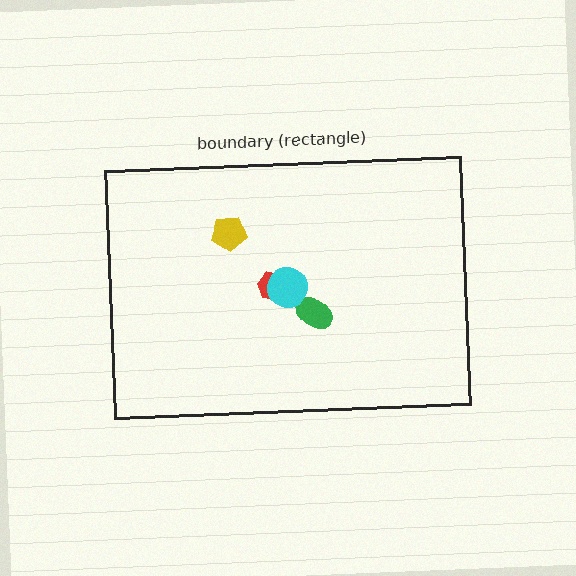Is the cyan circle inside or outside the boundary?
Inside.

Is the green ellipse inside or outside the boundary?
Inside.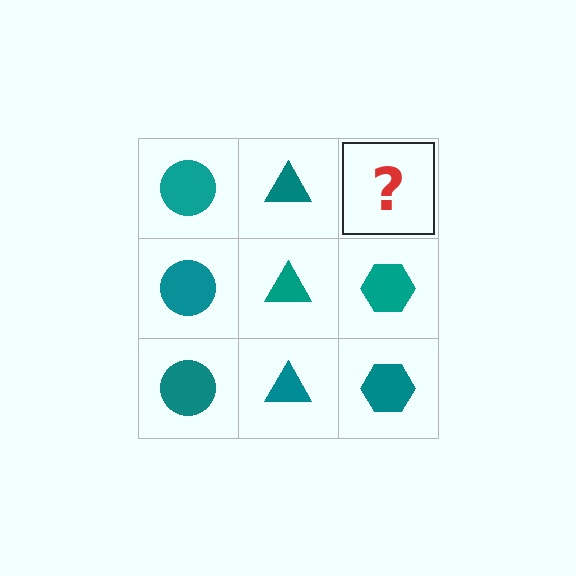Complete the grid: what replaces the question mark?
The question mark should be replaced with a teal hexagon.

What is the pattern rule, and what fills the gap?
The rule is that each column has a consistent shape. The gap should be filled with a teal hexagon.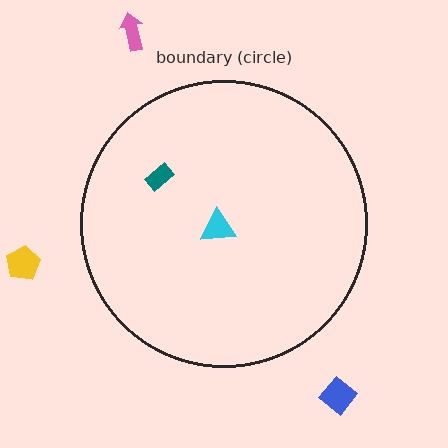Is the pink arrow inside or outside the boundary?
Outside.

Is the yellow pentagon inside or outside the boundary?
Outside.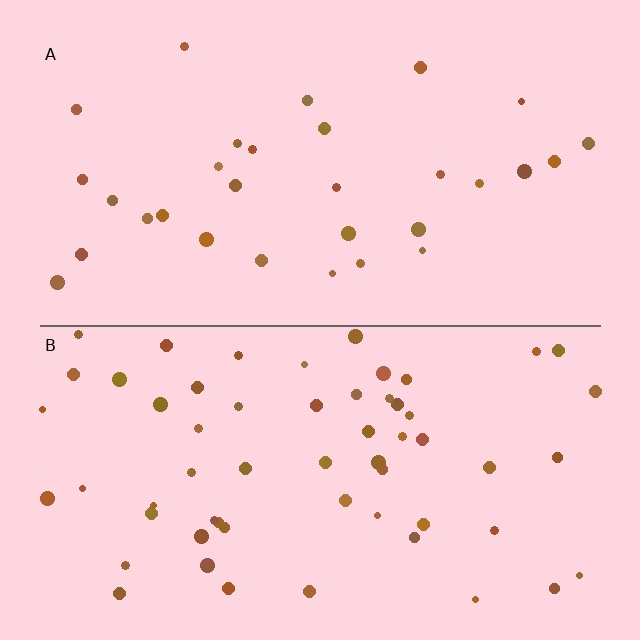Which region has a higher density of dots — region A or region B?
B (the bottom).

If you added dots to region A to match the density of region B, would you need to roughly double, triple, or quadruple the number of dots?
Approximately double.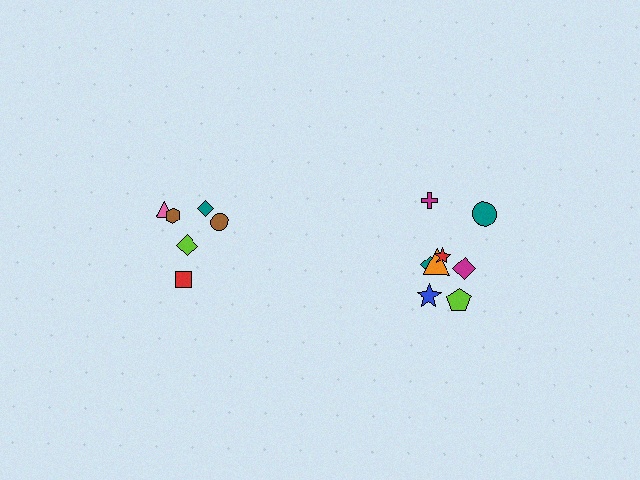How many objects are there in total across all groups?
There are 14 objects.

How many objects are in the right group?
There are 8 objects.